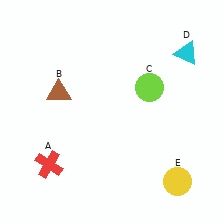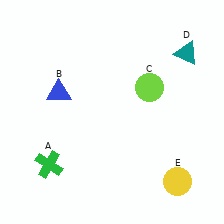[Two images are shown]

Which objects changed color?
A changed from red to green. B changed from brown to blue. D changed from cyan to teal.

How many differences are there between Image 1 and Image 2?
There are 3 differences between the two images.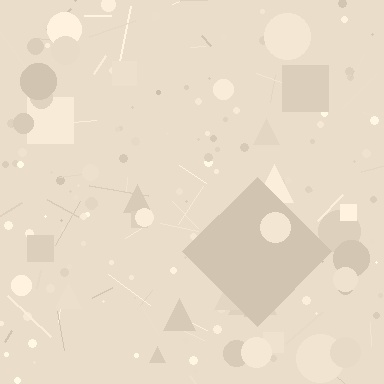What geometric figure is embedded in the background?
A diamond is embedded in the background.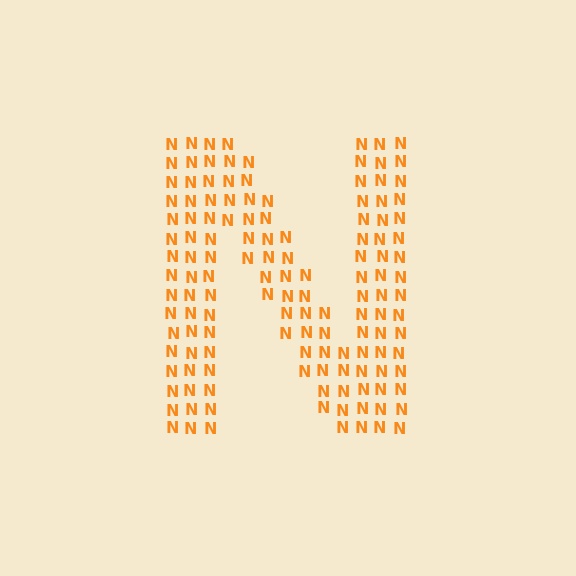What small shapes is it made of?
It is made of small letter N's.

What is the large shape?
The large shape is the letter N.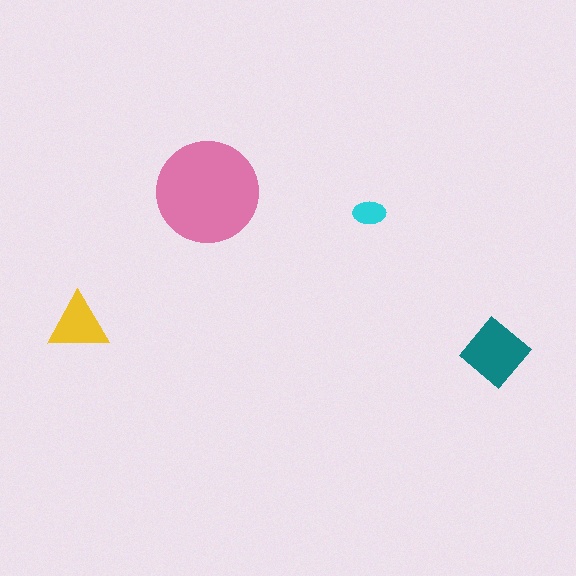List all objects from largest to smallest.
The pink circle, the teal diamond, the yellow triangle, the cyan ellipse.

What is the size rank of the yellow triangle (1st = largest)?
3rd.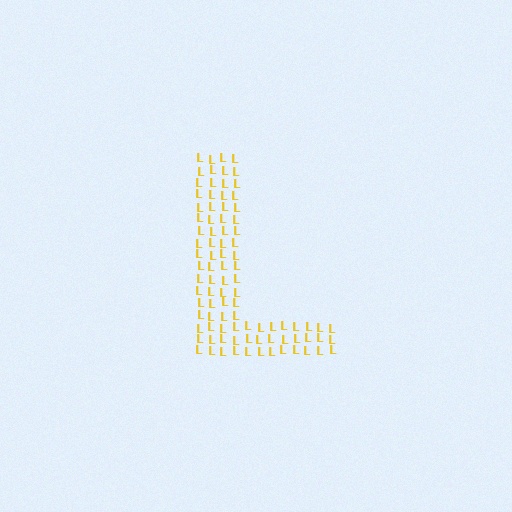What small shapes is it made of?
It is made of small letter L's.